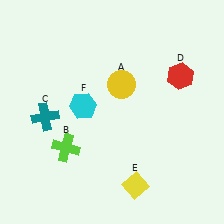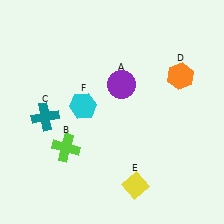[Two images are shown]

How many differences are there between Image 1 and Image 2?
There are 2 differences between the two images.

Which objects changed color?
A changed from yellow to purple. D changed from red to orange.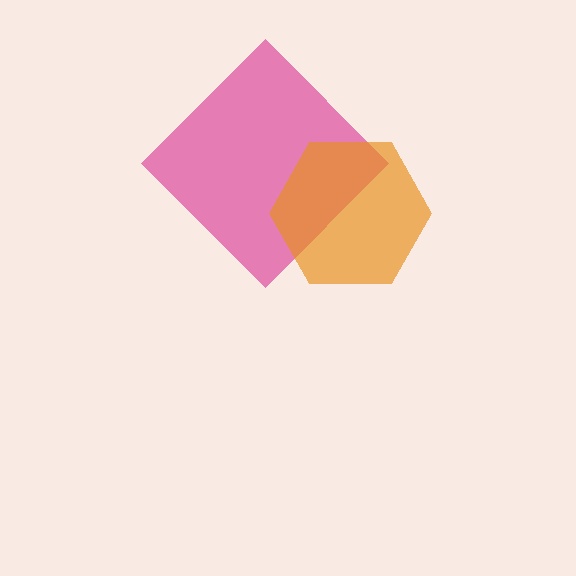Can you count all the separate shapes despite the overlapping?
Yes, there are 2 separate shapes.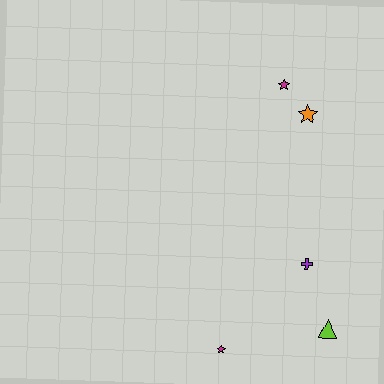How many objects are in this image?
There are 5 objects.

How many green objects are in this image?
There are no green objects.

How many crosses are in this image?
There is 1 cross.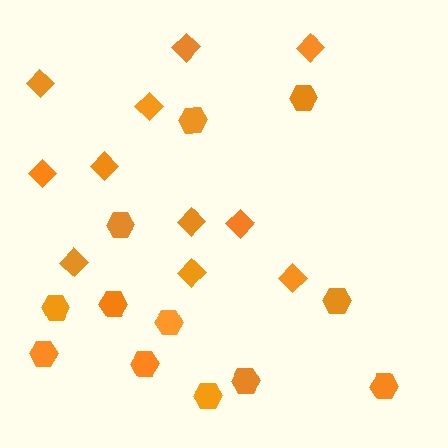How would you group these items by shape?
There are 2 groups: one group of diamonds (11) and one group of hexagons (12).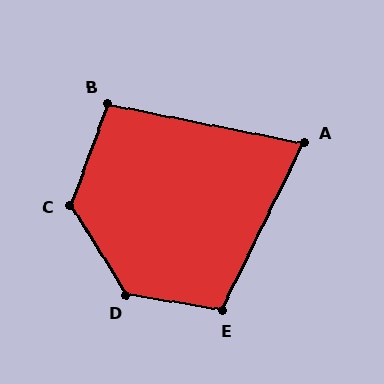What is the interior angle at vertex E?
Approximately 107 degrees (obtuse).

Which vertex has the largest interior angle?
D, at approximately 131 degrees.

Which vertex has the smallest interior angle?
A, at approximately 75 degrees.